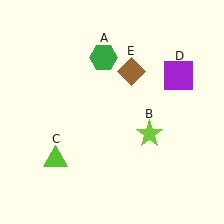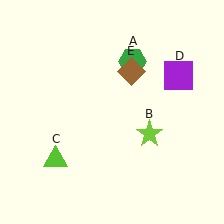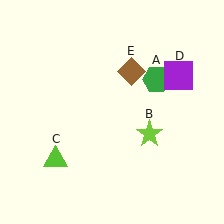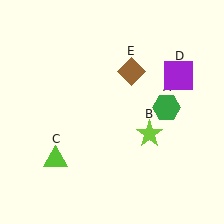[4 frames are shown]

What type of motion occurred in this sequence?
The green hexagon (object A) rotated clockwise around the center of the scene.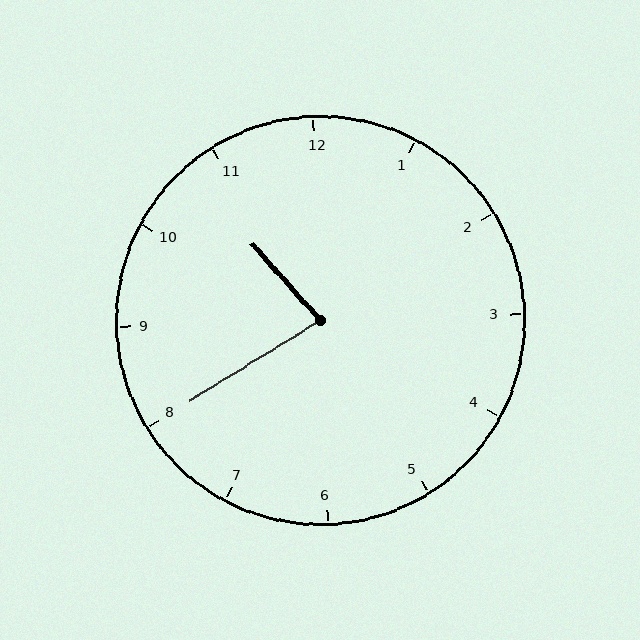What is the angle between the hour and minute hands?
Approximately 80 degrees.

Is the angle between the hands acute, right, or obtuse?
It is acute.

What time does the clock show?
10:40.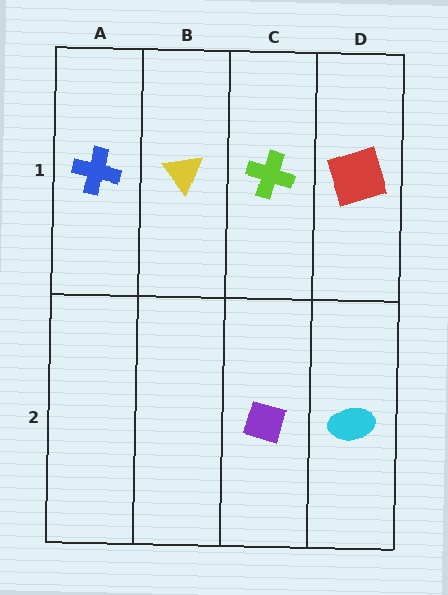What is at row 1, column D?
A red square.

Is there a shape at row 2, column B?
No, that cell is empty.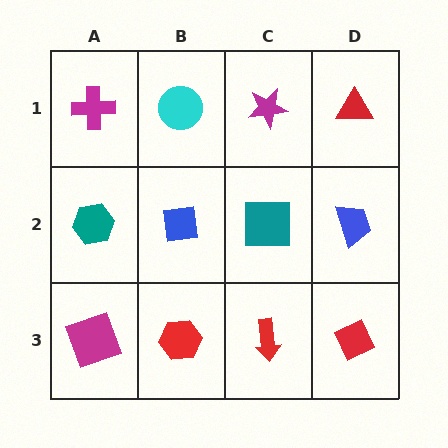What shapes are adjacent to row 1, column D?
A blue trapezoid (row 2, column D), a magenta star (row 1, column C).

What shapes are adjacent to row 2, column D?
A red triangle (row 1, column D), a red diamond (row 3, column D), a teal square (row 2, column C).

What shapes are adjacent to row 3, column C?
A teal square (row 2, column C), a red hexagon (row 3, column B), a red diamond (row 3, column D).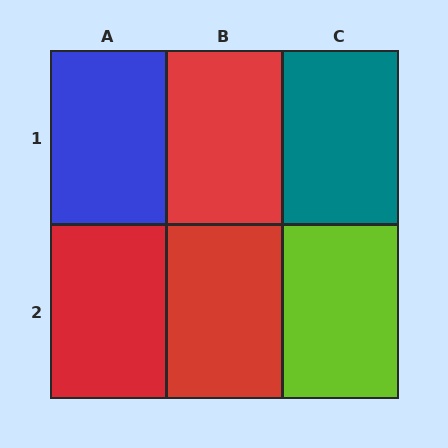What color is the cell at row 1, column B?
Red.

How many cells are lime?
1 cell is lime.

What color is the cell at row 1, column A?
Blue.